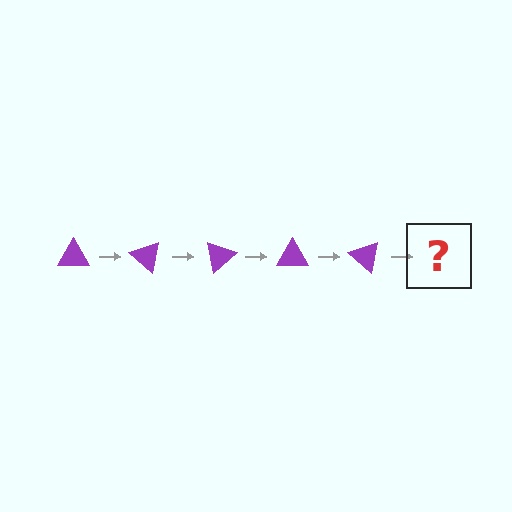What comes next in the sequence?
The next element should be a purple triangle rotated 200 degrees.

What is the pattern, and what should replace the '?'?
The pattern is that the triangle rotates 40 degrees each step. The '?' should be a purple triangle rotated 200 degrees.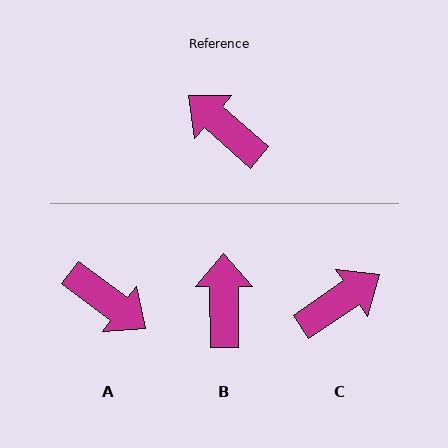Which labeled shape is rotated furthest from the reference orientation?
A, about 176 degrees away.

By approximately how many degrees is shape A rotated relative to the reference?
Approximately 176 degrees clockwise.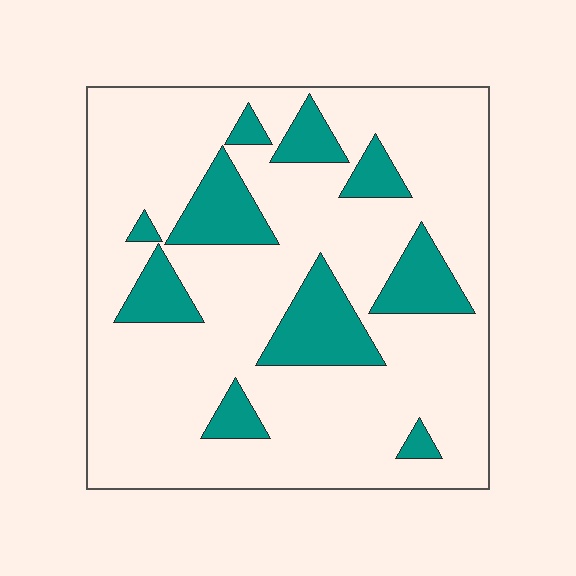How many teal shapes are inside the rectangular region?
10.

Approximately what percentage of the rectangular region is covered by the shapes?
Approximately 20%.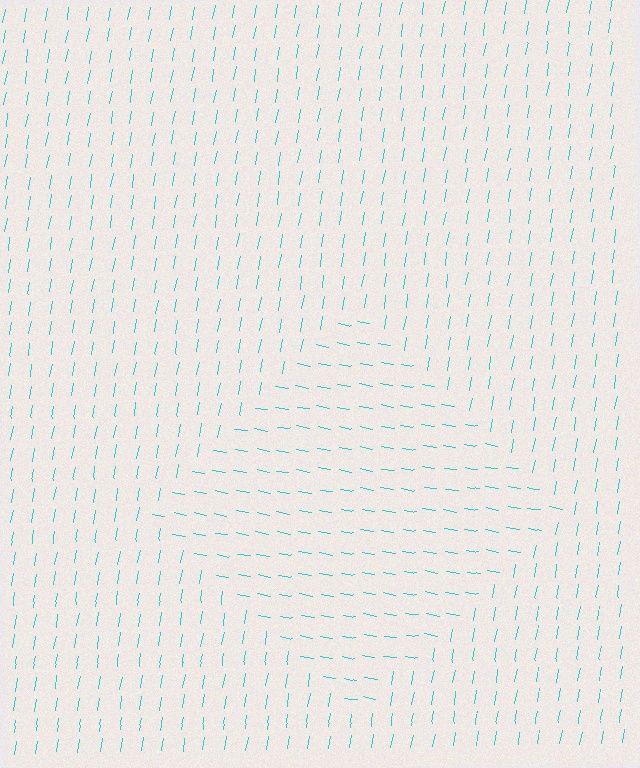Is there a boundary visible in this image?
Yes, there is a texture boundary formed by a change in line orientation.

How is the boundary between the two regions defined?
The boundary is defined purely by a change in line orientation (approximately 90 degrees difference). All lines are the same color and thickness.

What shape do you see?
I see a diamond.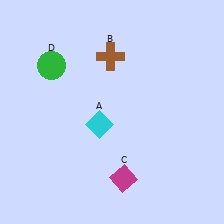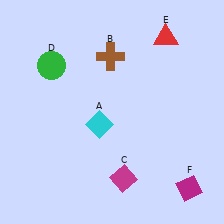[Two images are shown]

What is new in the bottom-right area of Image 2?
A magenta diamond (F) was added in the bottom-right area of Image 2.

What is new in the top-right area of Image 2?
A red triangle (E) was added in the top-right area of Image 2.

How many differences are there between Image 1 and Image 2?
There are 2 differences between the two images.